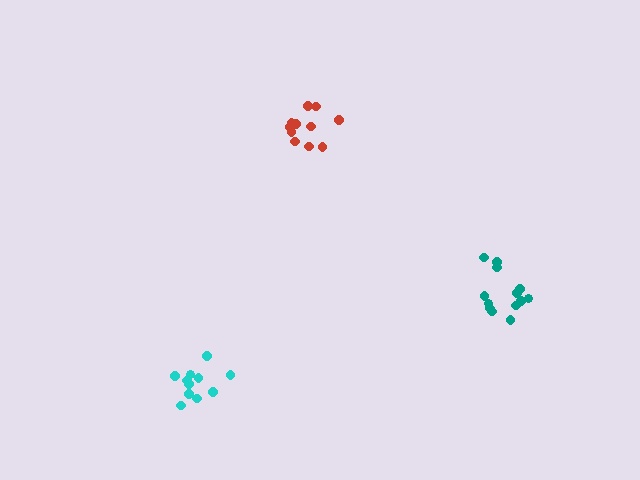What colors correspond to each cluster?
The clusters are colored: teal, cyan, red.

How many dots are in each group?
Group 1: 13 dots, Group 2: 11 dots, Group 3: 11 dots (35 total).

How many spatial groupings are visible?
There are 3 spatial groupings.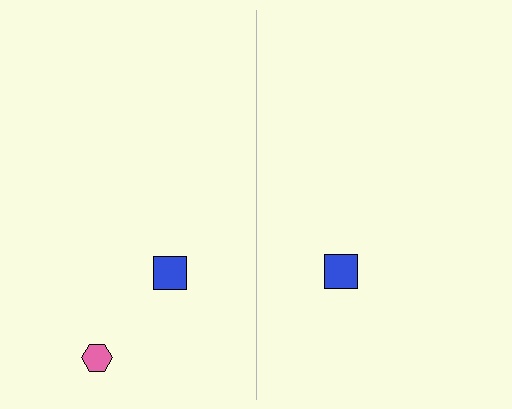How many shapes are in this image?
There are 3 shapes in this image.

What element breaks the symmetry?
A pink hexagon is missing from the right side.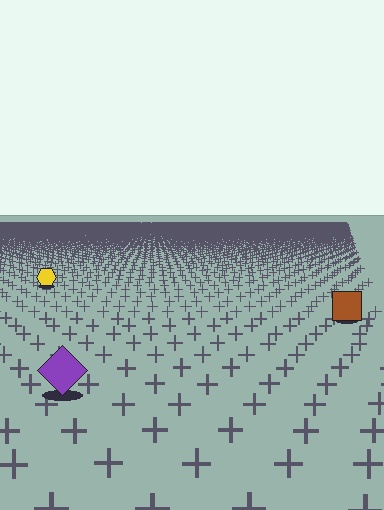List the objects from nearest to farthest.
From nearest to farthest: the purple diamond, the brown square, the yellow hexagon.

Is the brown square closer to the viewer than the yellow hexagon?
Yes. The brown square is closer — you can tell from the texture gradient: the ground texture is coarser near it.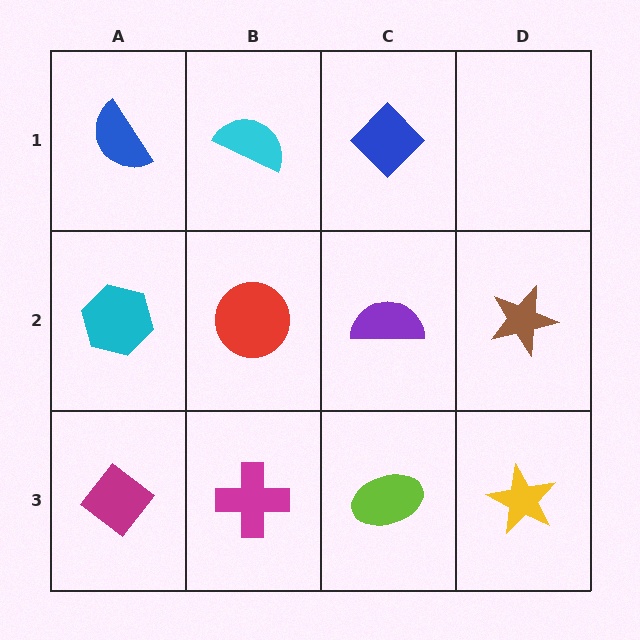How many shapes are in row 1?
3 shapes.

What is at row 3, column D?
A yellow star.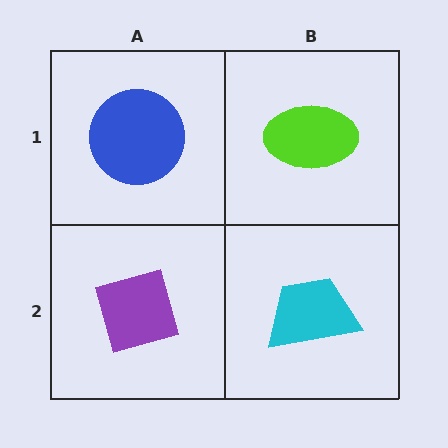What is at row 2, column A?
A purple diamond.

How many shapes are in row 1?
2 shapes.